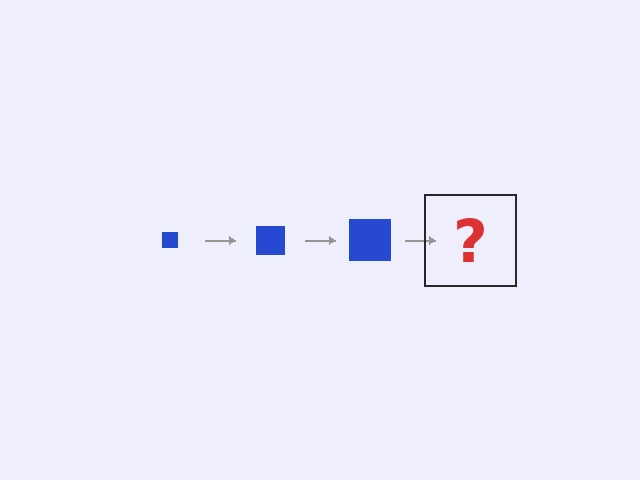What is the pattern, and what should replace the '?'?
The pattern is that the square gets progressively larger each step. The '?' should be a blue square, larger than the previous one.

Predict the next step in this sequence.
The next step is a blue square, larger than the previous one.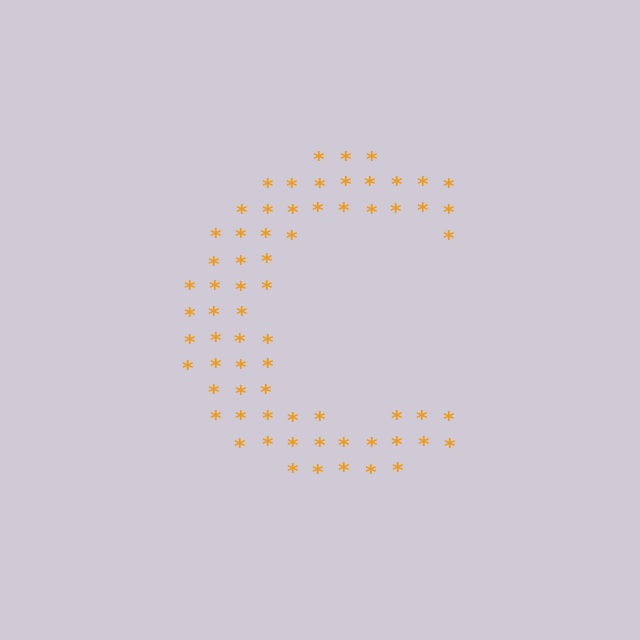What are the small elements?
The small elements are asterisks.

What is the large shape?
The large shape is the letter C.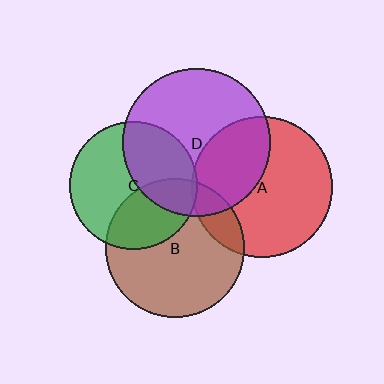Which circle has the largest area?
Circle D (purple).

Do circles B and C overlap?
Yes.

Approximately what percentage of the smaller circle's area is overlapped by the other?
Approximately 35%.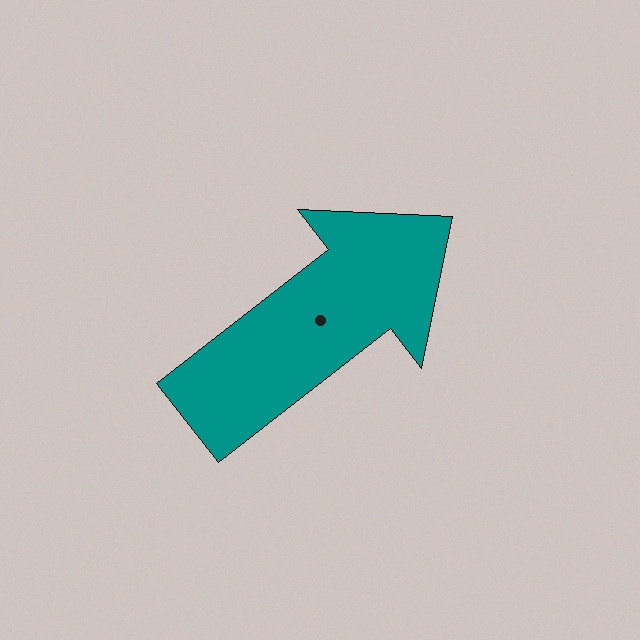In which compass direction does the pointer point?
Northeast.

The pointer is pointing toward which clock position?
Roughly 2 o'clock.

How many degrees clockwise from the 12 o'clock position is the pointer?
Approximately 52 degrees.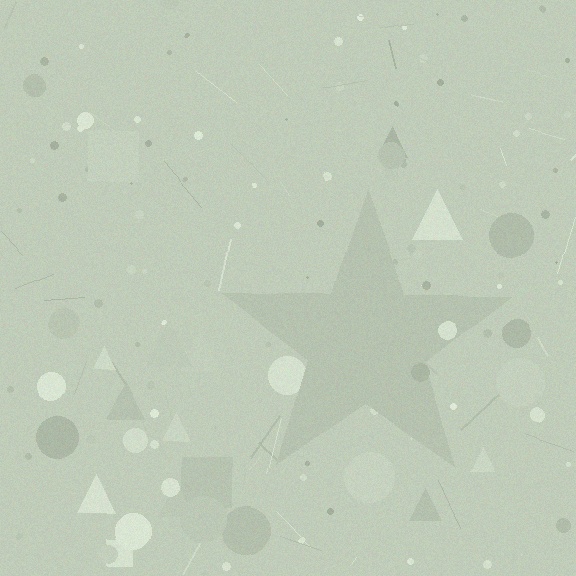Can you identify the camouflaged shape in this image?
The camouflaged shape is a star.